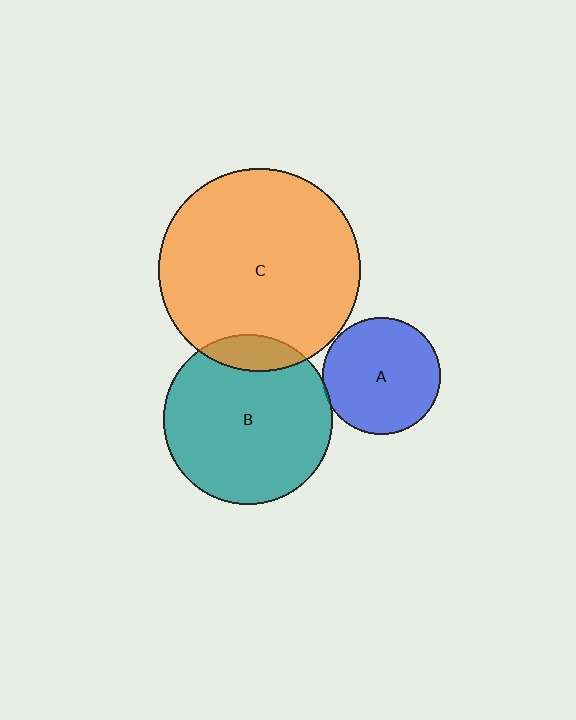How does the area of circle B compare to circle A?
Approximately 2.1 times.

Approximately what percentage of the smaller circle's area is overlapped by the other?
Approximately 10%.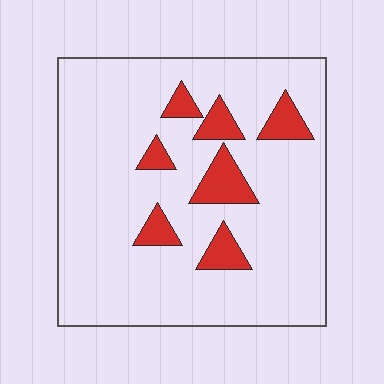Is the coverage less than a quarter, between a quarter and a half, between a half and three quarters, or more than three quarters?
Less than a quarter.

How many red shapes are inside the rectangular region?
7.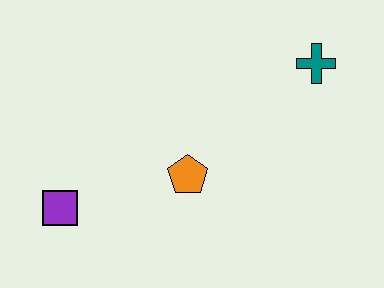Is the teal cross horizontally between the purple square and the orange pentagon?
No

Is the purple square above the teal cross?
No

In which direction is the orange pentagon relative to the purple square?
The orange pentagon is to the right of the purple square.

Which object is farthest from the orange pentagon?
The teal cross is farthest from the orange pentagon.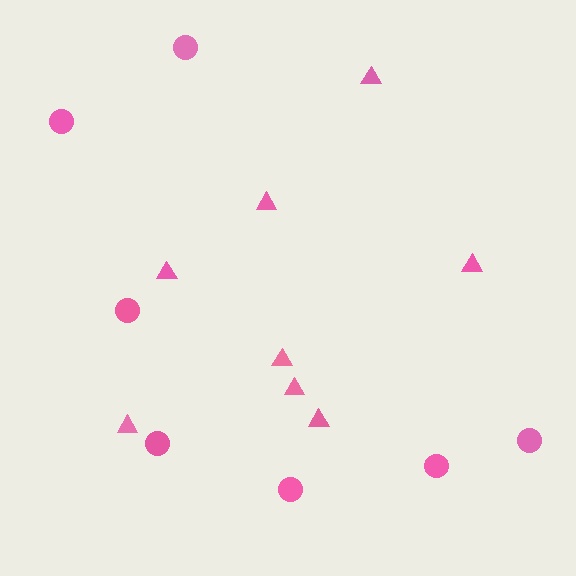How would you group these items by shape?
There are 2 groups: one group of circles (7) and one group of triangles (8).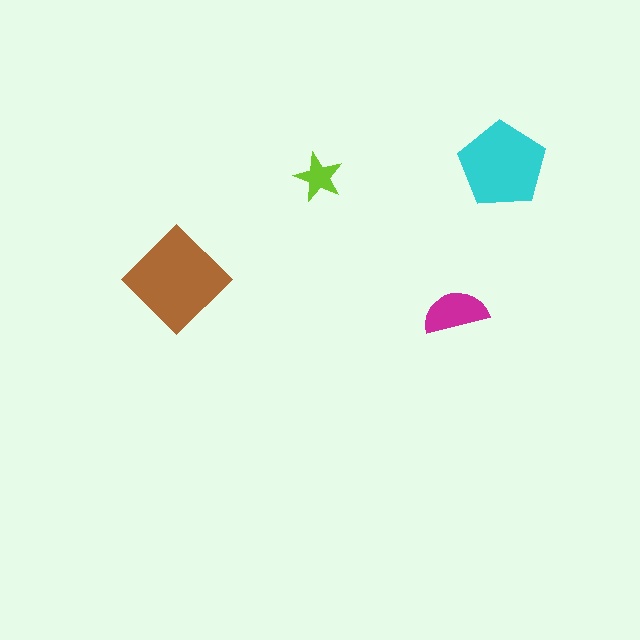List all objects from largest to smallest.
The brown diamond, the cyan pentagon, the magenta semicircle, the lime star.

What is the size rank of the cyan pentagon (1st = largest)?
2nd.